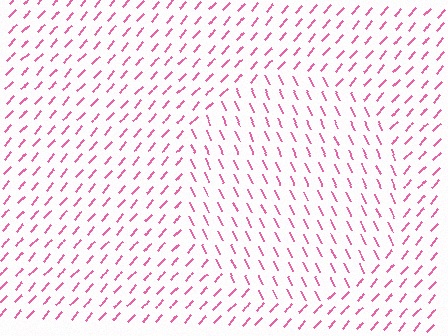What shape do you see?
I see a circle.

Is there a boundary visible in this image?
Yes, there is a texture boundary formed by a change in line orientation.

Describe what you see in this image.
The image is filled with small pink line segments. A circle region in the image has lines oriented differently from the surrounding lines, creating a visible texture boundary.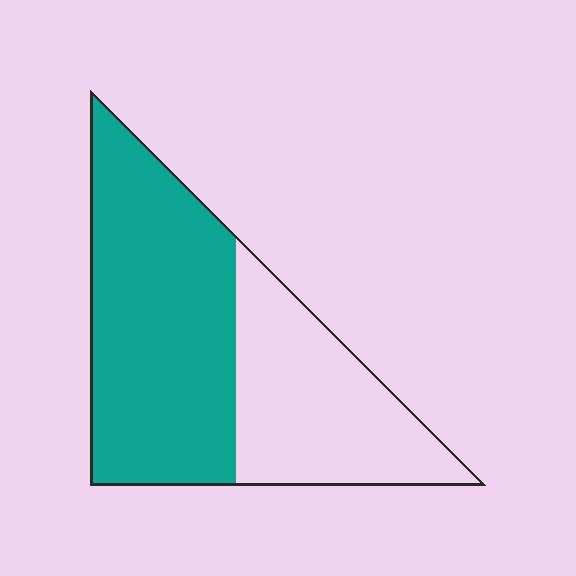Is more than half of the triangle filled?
Yes.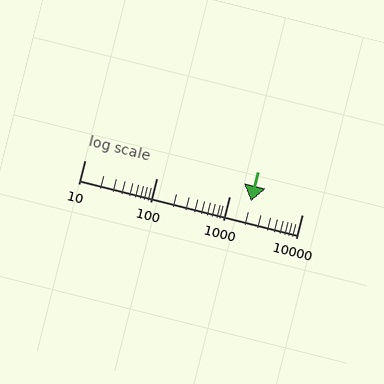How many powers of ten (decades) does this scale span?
The scale spans 3 decades, from 10 to 10000.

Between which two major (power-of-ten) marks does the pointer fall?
The pointer is between 1000 and 10000.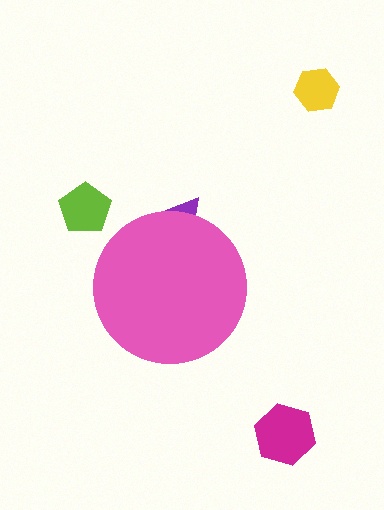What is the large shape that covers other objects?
A pink circle.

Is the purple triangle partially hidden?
Yes, the purple triangle is partially hidden behind the pink circle.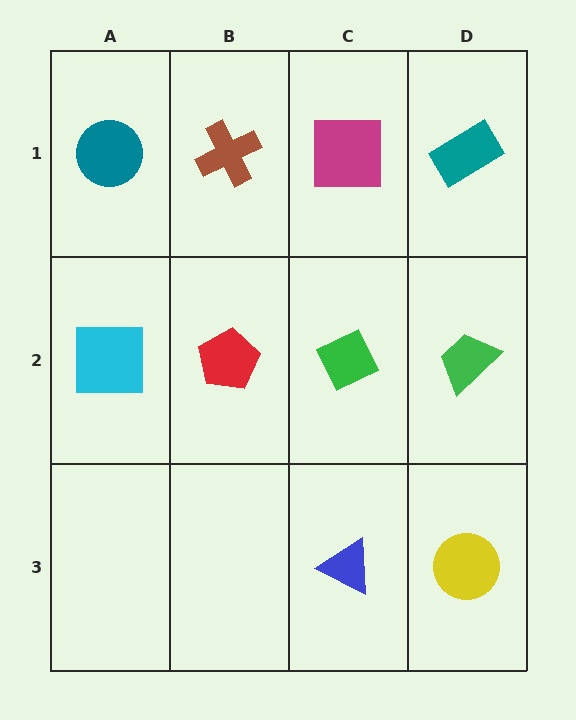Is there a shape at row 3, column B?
No, that cell is empty.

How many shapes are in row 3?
2 shapes.